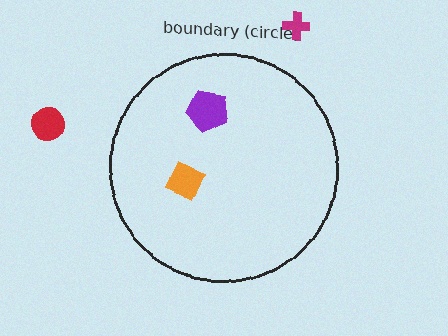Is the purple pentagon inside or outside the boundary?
Inside.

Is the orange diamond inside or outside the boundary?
Inside.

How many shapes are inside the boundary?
2 inside, 2 outside.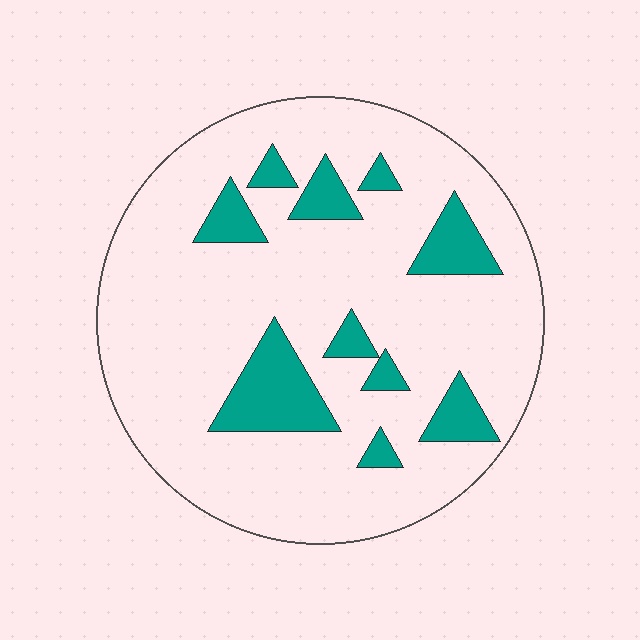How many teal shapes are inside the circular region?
10.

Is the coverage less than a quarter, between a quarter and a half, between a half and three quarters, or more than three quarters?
Less than a quarter.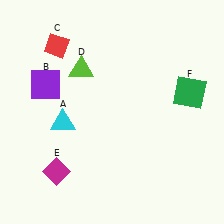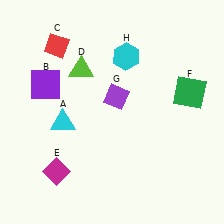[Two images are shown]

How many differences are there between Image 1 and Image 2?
There are 2 differences between the two images.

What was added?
A purple diamond (G), a cyan hexagon (H) were added in Image 2.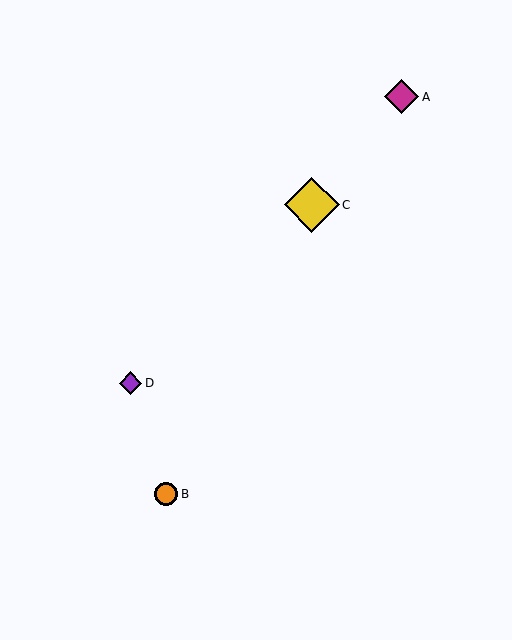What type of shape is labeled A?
Shape A is a magenta diamond.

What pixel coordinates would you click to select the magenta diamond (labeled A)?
Click at (402, 97) to select the magenta diamond A.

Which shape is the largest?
The yellow diamond (labeled C) is the largest.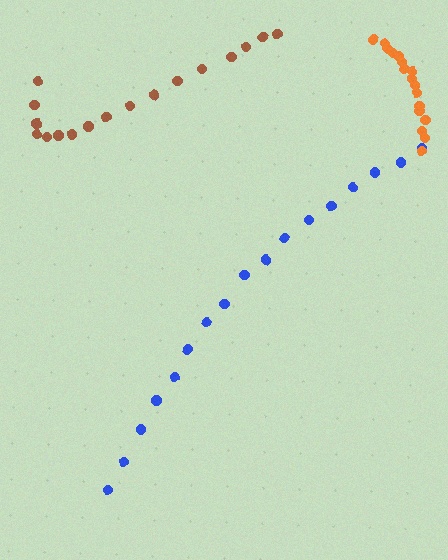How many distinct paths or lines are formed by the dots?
There are 3 distinct paths.